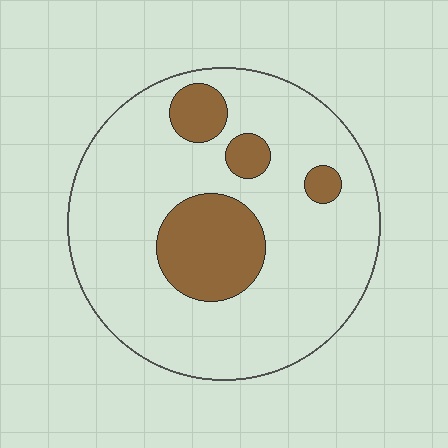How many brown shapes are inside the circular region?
4.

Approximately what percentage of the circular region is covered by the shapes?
Approximately 20%.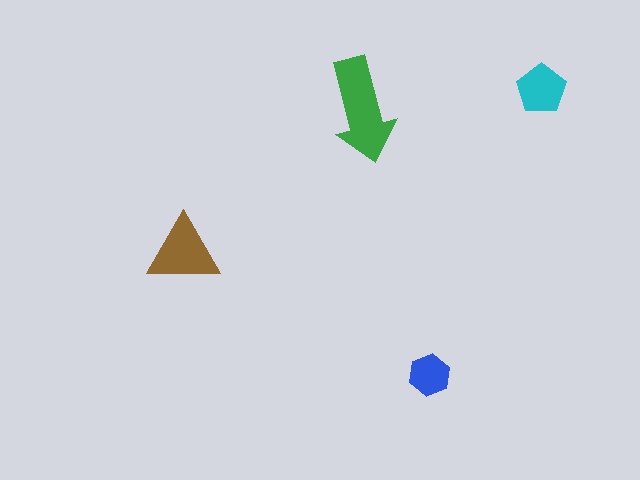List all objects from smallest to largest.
The blue hexagon, the cyan pentagon, the brown triangle, the green arrow.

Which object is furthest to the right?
The cyan pentagon is rightmost.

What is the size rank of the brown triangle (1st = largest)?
2nd.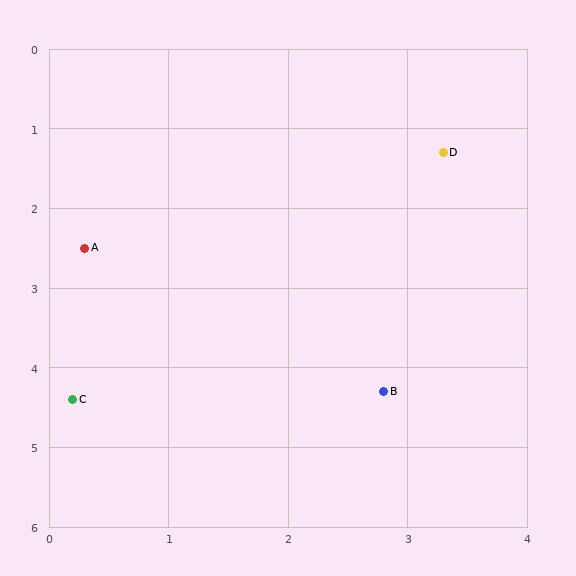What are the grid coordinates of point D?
Point D is at approximately (3.3, 1.3).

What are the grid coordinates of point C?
Point C is at approximately (0.2, 4.4).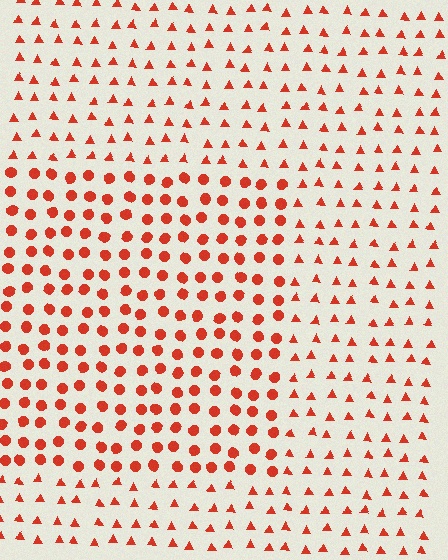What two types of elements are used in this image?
The image uses circles inside the rectangle region and triangles outside it.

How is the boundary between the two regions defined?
The boundary is defined by a change in element shape: circles inside vs. triangles outside. All elements share the same color and spacing.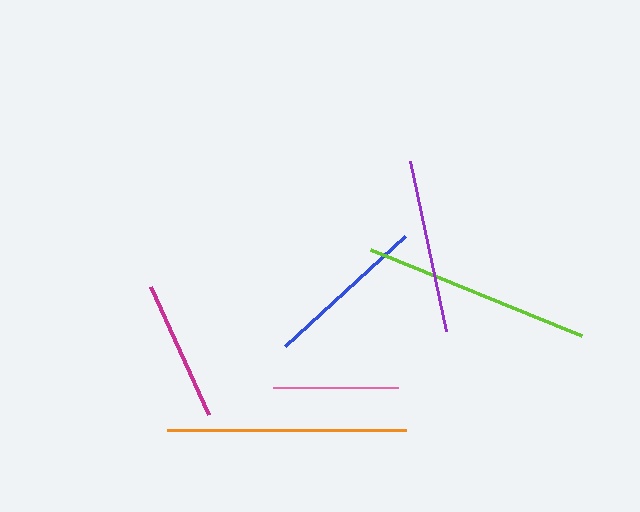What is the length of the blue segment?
The blue segment is approximately 163 pixels long.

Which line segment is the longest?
The orange line is the longest at approximately 239 pixels.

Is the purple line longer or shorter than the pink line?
The purple line is longer than the pink line.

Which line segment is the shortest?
The pink line is the shortest at approximately 125 pixels.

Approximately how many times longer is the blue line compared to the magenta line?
The blue line is approximately 1.2 times the length of the magenta line.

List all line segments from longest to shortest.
From longest to shortest: orange, lime, purple, blue, magenta, pink.